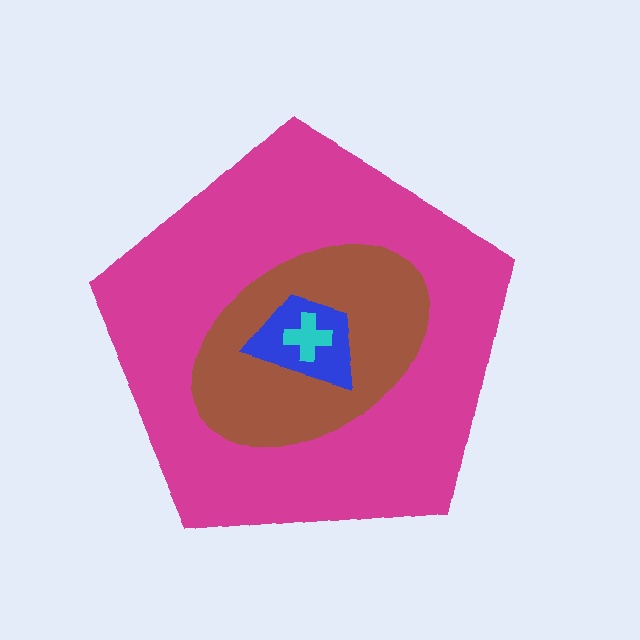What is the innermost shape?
The cyan cross.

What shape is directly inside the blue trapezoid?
The cyan cross.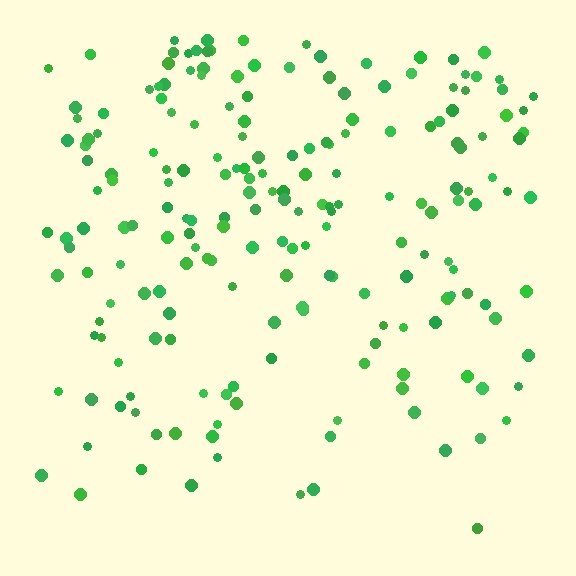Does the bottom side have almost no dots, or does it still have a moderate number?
Still a moderate number, just noticeably fewer than the top.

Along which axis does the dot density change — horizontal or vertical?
Vertical.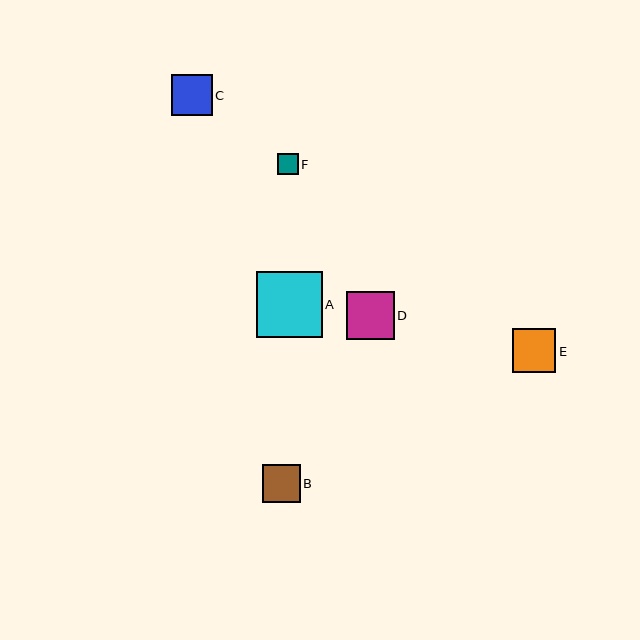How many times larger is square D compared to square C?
Square D is approximately 1.2 times the size of square C.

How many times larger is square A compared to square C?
Square A is approximately 1.6 times the size of square C.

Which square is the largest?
Square A is the largest with a size of approximately 66 pixels.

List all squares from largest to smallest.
From largest to smallest: A, D, E, C, B, F.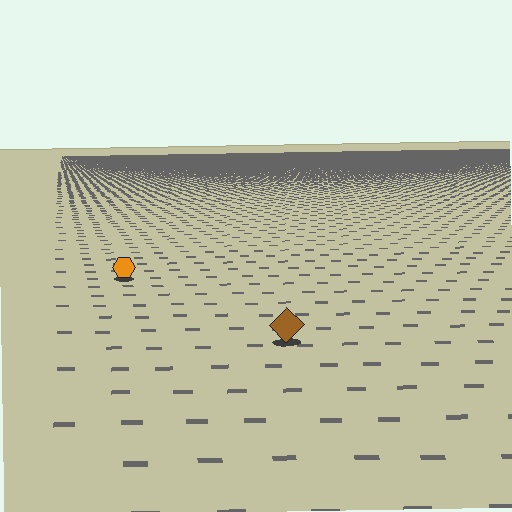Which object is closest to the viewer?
The brown diamond is closest. The texture marks near it are larger and more spread out.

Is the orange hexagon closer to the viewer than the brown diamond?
No. The brown diamond is closer — you can tell from the texture gradient: the ground texture is coarser near it.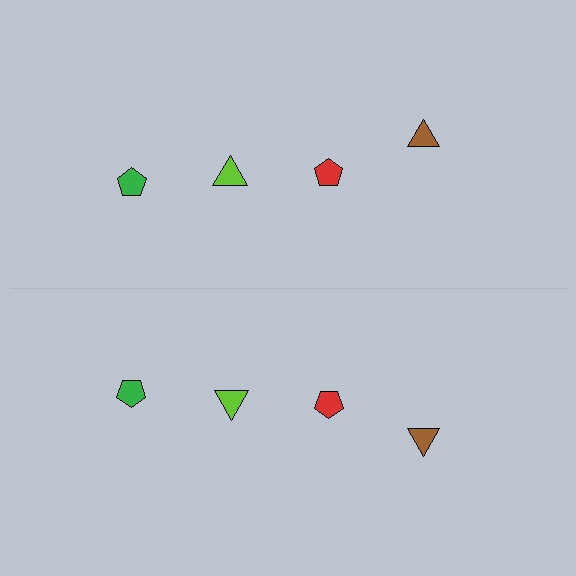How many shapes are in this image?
There are 8 shapes in this image.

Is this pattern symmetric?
Yes, this pattern has bilateral (reflection) symmetry.